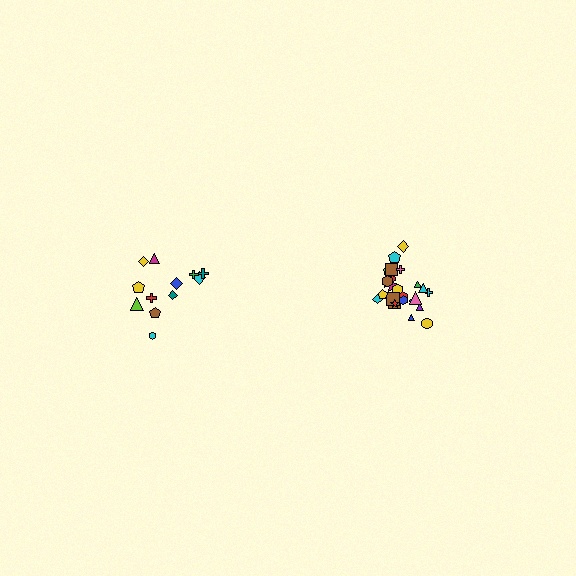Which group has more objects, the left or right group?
The right group.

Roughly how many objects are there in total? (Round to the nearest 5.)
Roughly 35 objects in total.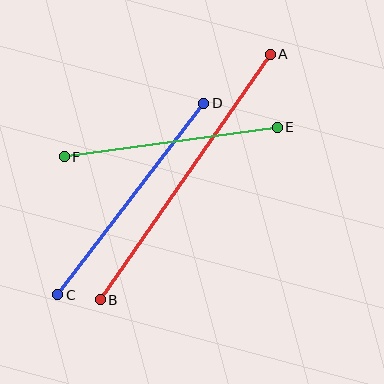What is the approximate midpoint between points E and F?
The midpoint is at approximately (171, 142) pixels.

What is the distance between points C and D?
The distance is approximately 241 pixels.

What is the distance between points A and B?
The distance is approximately 299 pixels.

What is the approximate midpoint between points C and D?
The midpoint is at approximately (131, 199) pixels.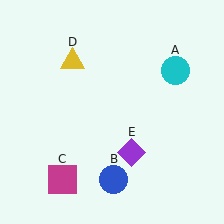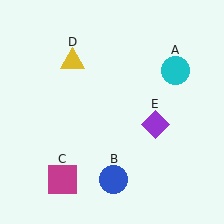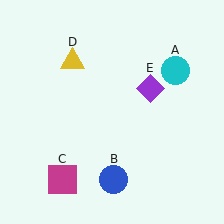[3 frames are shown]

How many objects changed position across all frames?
1 object changed position: purple diamond (object E).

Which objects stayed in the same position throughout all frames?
Cyan circle (object A) and blue circle (object B) and magenta square (object C) and yellow triangle (object D) remained stationary.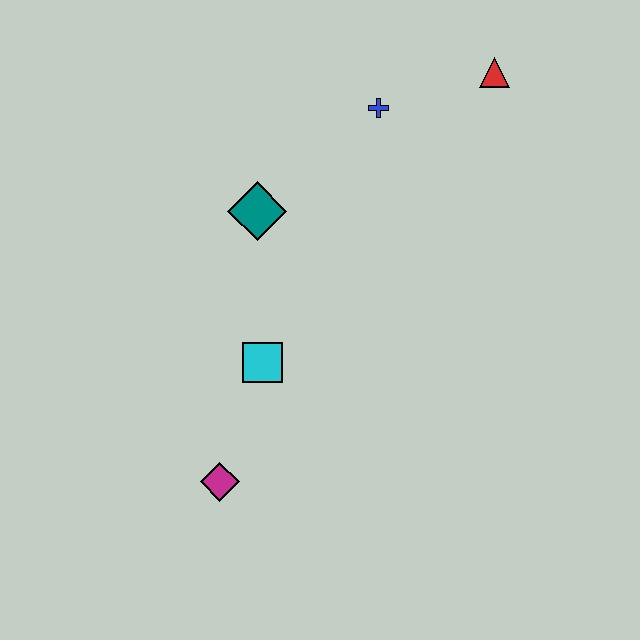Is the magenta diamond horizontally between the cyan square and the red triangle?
No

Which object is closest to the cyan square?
The magenta diamond is closest to the cyan square.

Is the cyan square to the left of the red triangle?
Yes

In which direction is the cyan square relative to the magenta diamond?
The cyan square is above the magenta diamond.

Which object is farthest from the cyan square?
The red triangle is farthest from the cyan square.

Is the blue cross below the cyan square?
No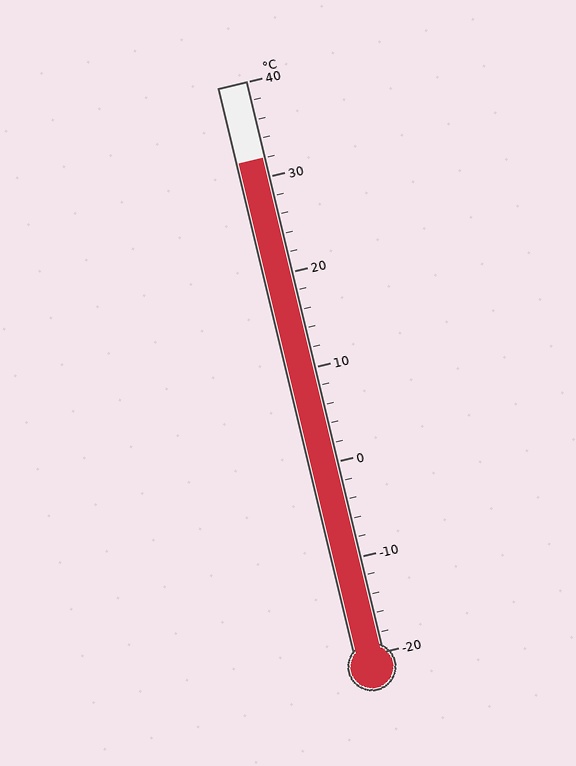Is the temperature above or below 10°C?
The temperature is above 10°C.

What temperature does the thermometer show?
The thermometer shows approximately 32°C.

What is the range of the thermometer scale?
The thermometer scale ranges from -20°C to 40°C.